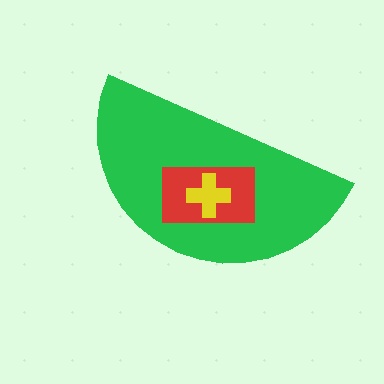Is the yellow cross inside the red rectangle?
Yes.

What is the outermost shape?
The green semicircle.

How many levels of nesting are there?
3.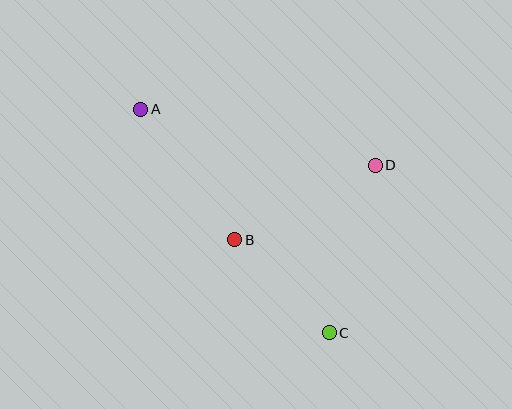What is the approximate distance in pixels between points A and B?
The distance between A and B is approximately 161 pixels.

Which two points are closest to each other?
Points B and C are closest to each other.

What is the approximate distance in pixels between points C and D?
The distance between C and D is approximately 173 pixels.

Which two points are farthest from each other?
Points A and C are farthest from each other.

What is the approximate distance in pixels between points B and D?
The distance between B and D is approximately 159 pixels.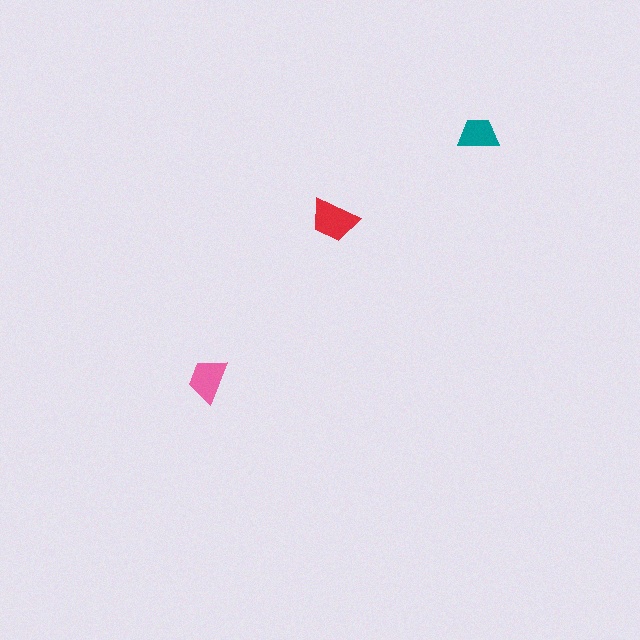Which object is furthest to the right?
The teal trapezoid is rightmost.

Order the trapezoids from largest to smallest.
the red one, the pink one, the teal one.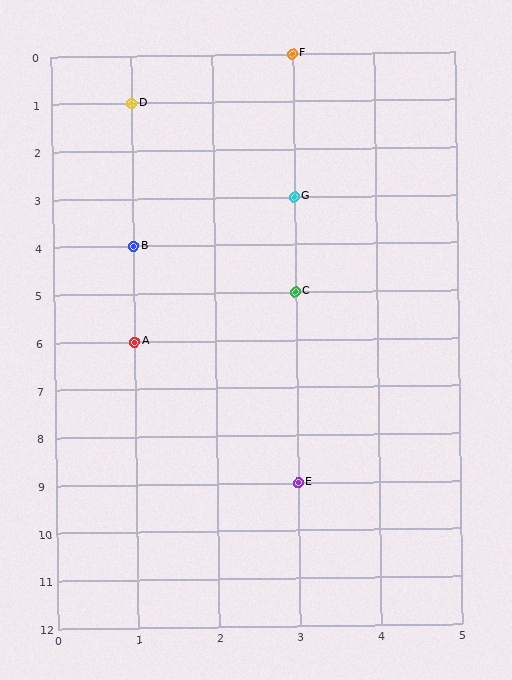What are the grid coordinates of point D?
Point D is at grid coordinates (1, 1).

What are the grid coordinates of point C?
Point C is at grid coordinates (3, 5).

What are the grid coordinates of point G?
Point G is at grid coordinates (3, 3).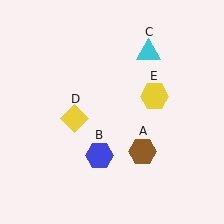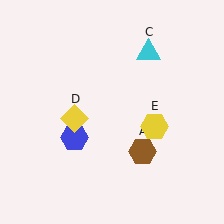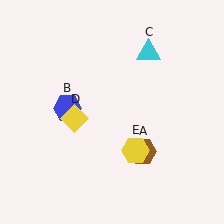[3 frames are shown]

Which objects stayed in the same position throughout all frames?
Brown hexagon (object A) and cyan triangle (object C) and yellow diamond (object D) remained stationary.